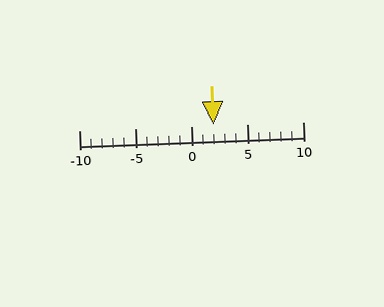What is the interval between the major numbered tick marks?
The major tick marks are spaced 5 units apart.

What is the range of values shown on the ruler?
The ruler shows values from -10 to 10.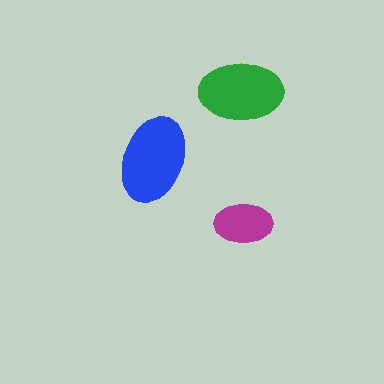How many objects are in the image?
There are 3 objects in the image.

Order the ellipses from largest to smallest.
the blue one, the green one, the magenta one.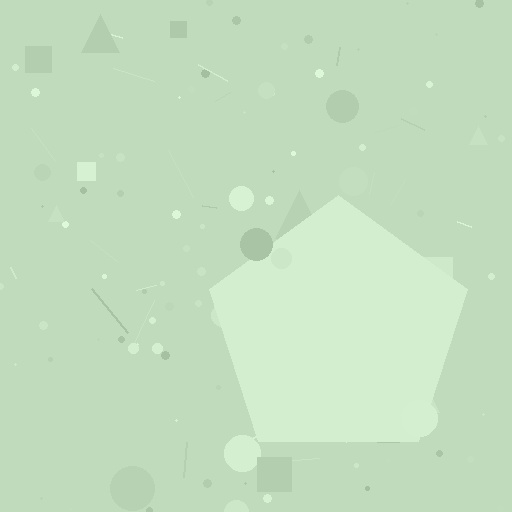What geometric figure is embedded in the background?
A pentagon is embedded in the background.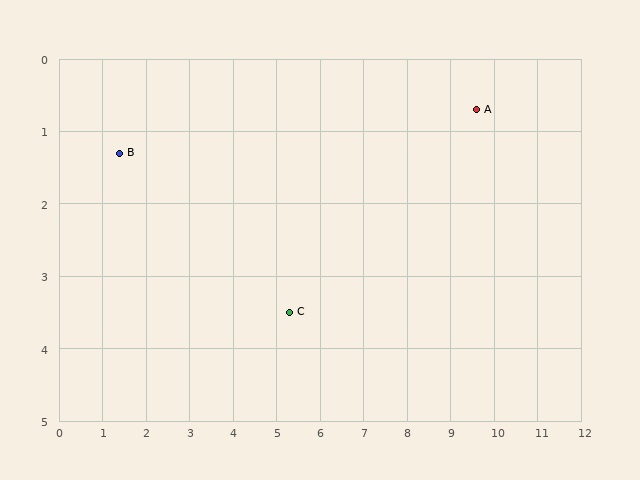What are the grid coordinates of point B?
Point B is at approximately (1.4, 1.3).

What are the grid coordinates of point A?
Point A is at approximately (9.6, 0.7).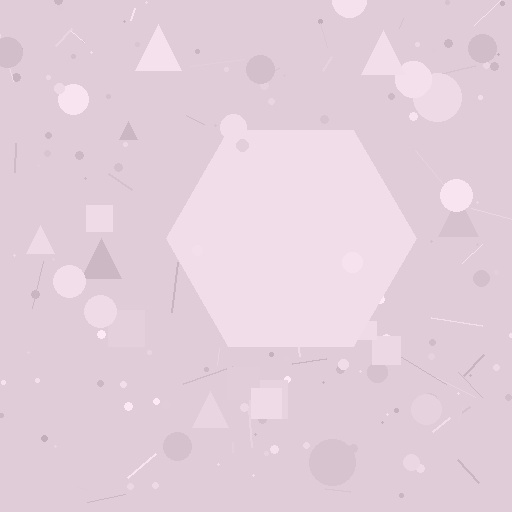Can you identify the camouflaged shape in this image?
The camouflaged shape is a hexagon.